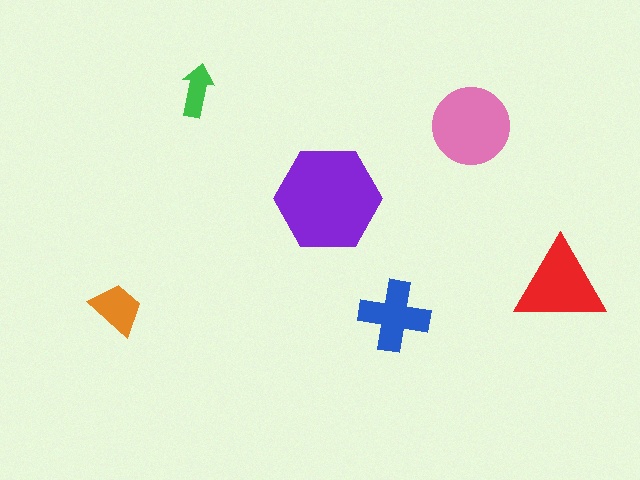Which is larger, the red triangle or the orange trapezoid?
The red triangle.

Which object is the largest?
The purple hexagon.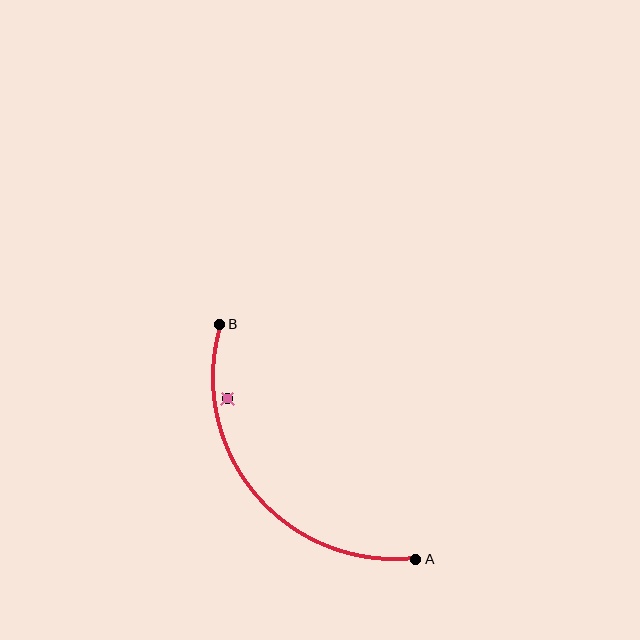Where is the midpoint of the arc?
The arc midpoint is the point on the curve farthest from the straight line joining A and B. It sits below and to the left of that line.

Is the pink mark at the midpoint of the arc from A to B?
No — the pink mark does not lie on the arc at all. It sits slightly inside the curve.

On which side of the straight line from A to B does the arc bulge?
The arc bulges below and to the left of the straight line connecting A and B.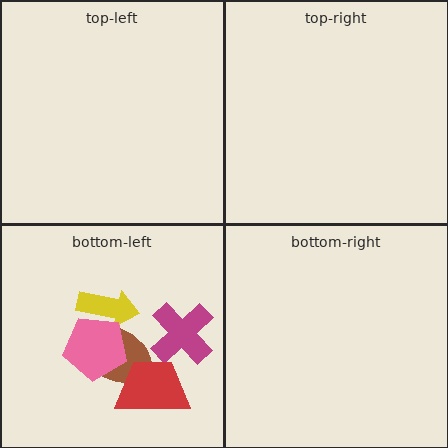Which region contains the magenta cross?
The bottom-left region.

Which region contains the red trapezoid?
The bottom-left region.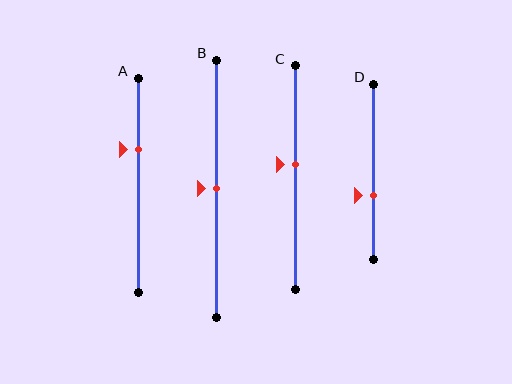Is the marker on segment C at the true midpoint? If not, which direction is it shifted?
No, the marker on segment C is shifted upward by about 6% of the segment length.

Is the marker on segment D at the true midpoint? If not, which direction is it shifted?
No, the marker on segment D is shifted downward by about 14% of the segment length.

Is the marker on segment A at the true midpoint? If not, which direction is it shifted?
No, the marker on segment A is shifted upward by about 17% of the segment length.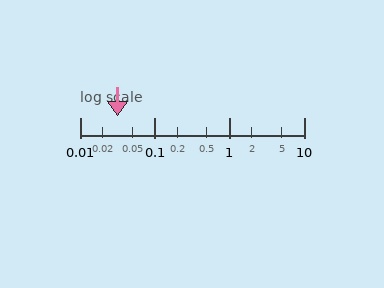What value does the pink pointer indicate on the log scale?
The pointer indicates approximately 0.032.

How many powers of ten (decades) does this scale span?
The scale spans 3 decades, from 0.01 to 10.